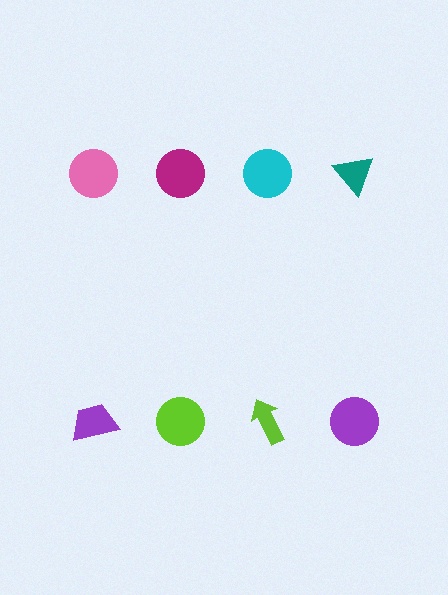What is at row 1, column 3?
A cyan circle.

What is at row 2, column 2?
A lime circle.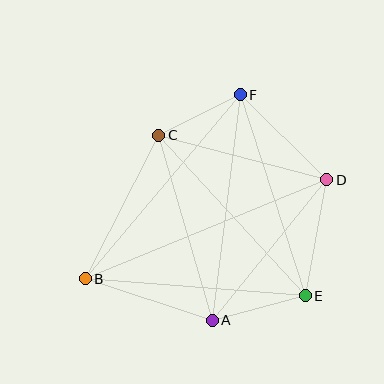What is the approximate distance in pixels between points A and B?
The distance between A and B is approximately 134 pixels.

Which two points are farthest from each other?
Points B and D are farthest from each other.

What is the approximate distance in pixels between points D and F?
The distance between D and F is approximately 121 pixels.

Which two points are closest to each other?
Points C and F are closest to each other.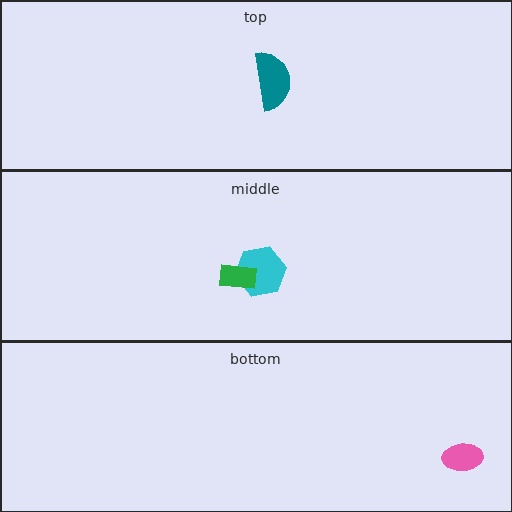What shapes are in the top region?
The teal semicircle.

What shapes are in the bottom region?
The pink ellipse.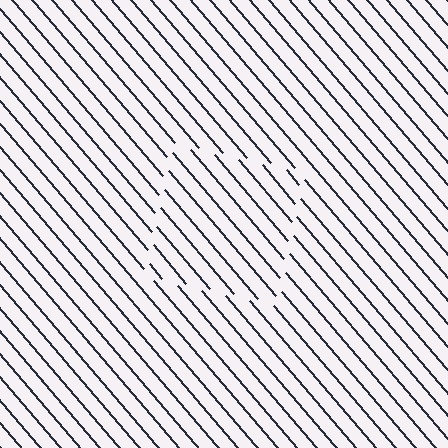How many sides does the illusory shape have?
4 sides — the line-ends trace a square.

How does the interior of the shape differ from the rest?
The interior of the shape contains the same grating, shifted by half a period — the contour is defined by the phase discontinuity where line-ends from the inner and outer gratings abut.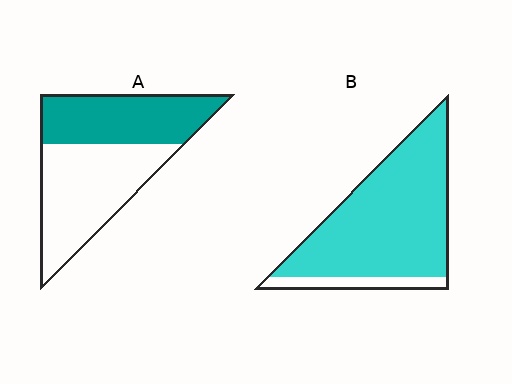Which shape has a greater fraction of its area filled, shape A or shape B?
Shape B.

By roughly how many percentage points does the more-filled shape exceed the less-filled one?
By roughly 45 percentage points (B over A).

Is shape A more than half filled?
No.